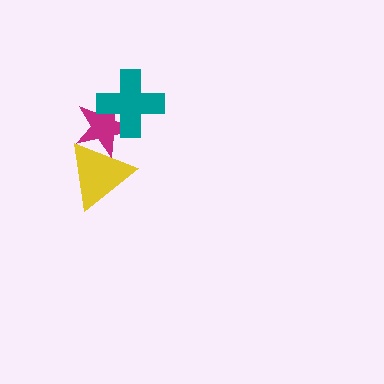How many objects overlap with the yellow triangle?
1 object overlaps with the yellow triangle.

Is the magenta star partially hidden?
Yes, it is partially covered by another shape.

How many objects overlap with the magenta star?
2 objects overlap with the magenta star.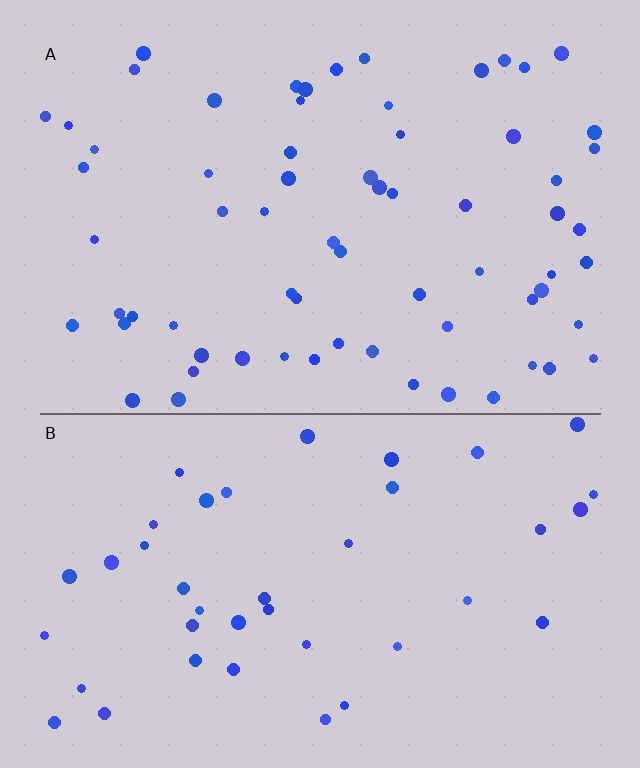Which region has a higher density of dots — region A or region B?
A (the top).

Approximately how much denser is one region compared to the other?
Approximately 1.6× — region A over region B.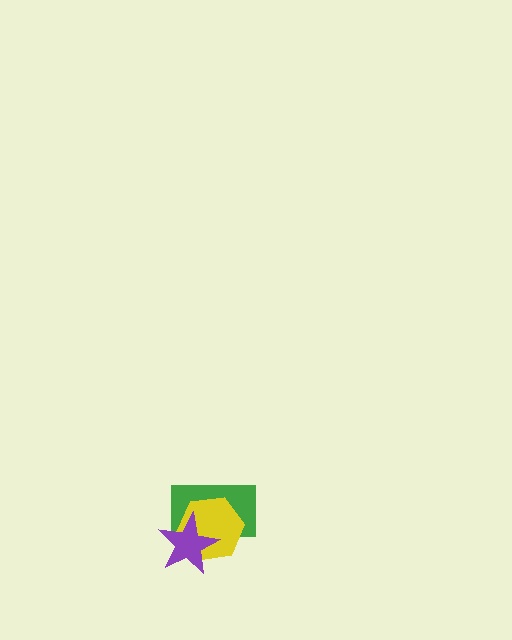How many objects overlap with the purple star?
2 objects overlap with the purple star.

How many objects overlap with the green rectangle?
2 objects overlap with the green rectangle.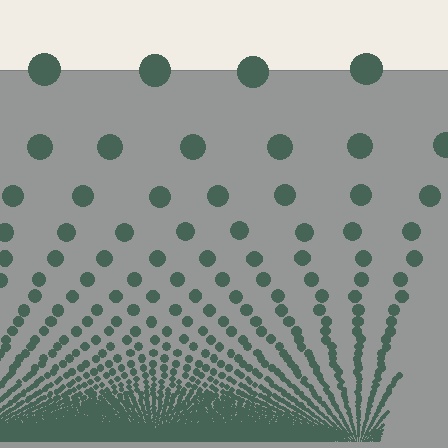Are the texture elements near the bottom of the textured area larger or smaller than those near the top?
Smaller. The gradient is inverted — elements near the bottom are smaller and denser.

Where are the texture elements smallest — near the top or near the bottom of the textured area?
Near the bottom.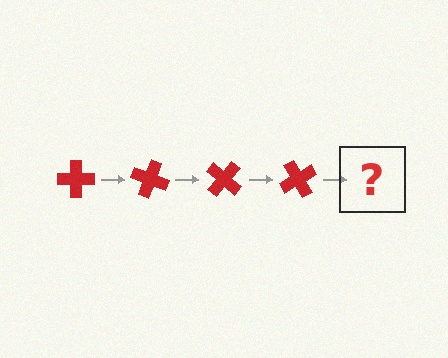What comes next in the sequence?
The next element should be a red cross rotated 80 degrees.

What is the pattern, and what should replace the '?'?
The pattern is that the cross rotates 20 degrees each step. The '?' should be a red cross rotated 80 degrees.